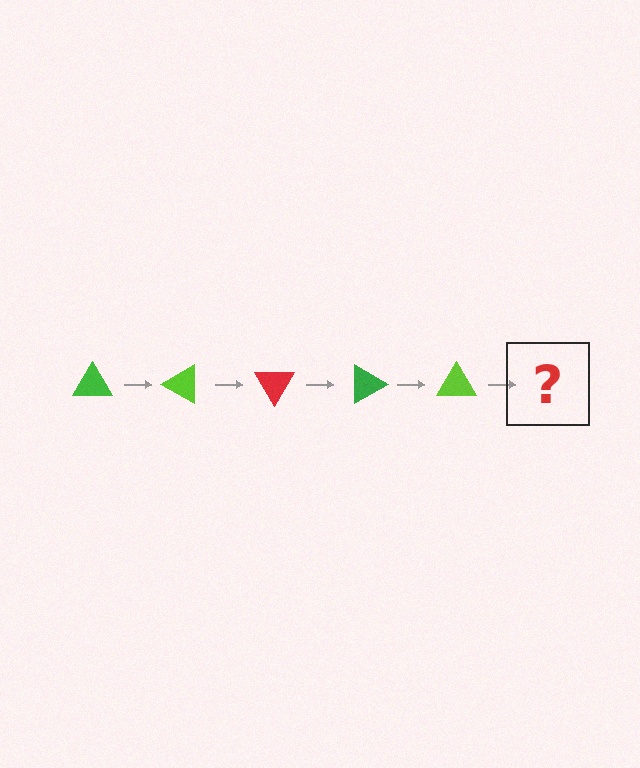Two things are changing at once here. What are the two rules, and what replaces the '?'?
The two rules are that it rotates 30 degrees each step and the color cycles through green, lime, and red. The '?' should be a red triangle, rotated 150 degrees from the start.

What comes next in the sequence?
The next element should be a red triangle, rotated 150 degrees from the start.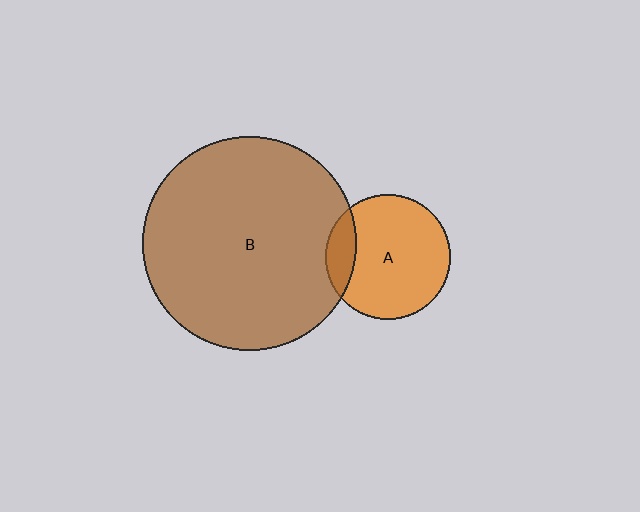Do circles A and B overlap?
Yes.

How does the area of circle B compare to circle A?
Approximately 2.9 times.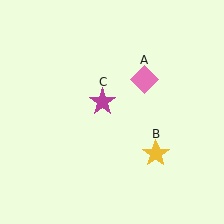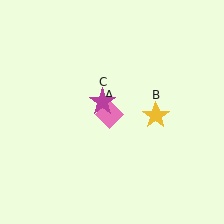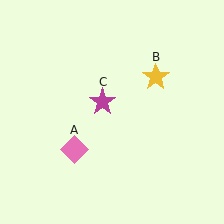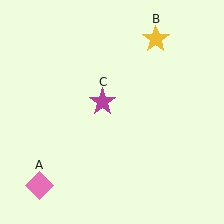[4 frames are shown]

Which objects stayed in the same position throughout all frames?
Magenta star (object C) remained stationary.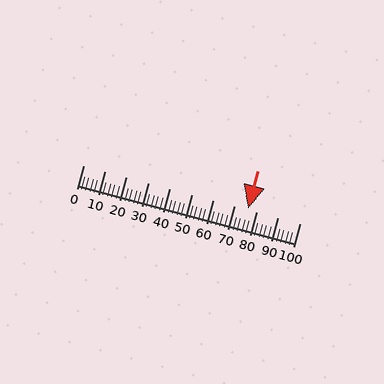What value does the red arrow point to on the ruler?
The red arrow points to approximately 76.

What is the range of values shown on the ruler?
The ruler shows values from 0 to 100.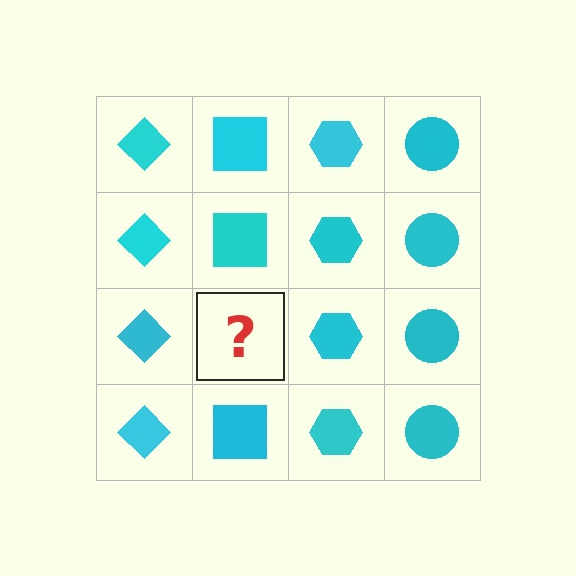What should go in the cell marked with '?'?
The missing cell should contain a cyan square.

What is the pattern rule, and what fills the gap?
The rule is that each column has a consistent shape. The gap should be filled with a cyan square.